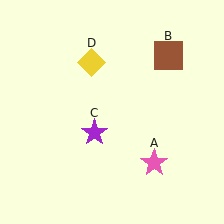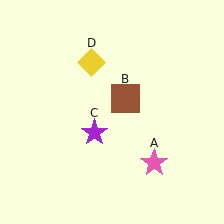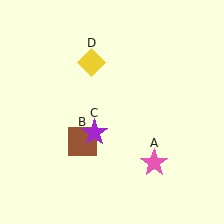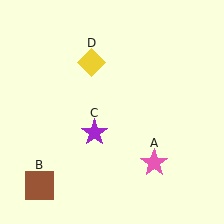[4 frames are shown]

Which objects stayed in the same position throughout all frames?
Pink star (object A) and purple star (object C) and yellow diamond (object D) remained stationary.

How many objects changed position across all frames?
1 object changed position: brown square (object B).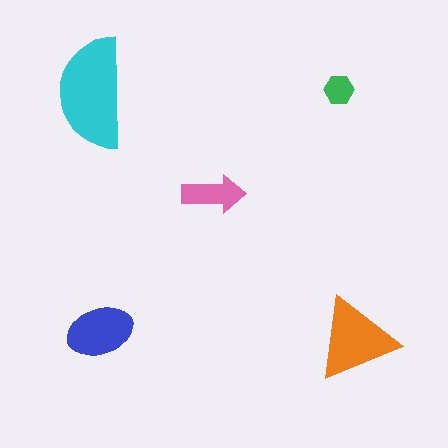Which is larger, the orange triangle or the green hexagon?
The orange triangle.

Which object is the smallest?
The green hexagon.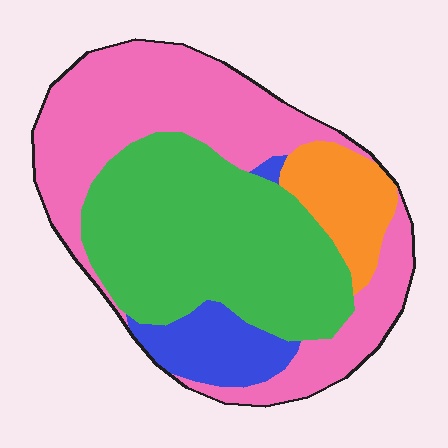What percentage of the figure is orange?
Orange takes up about one tenth (1/10) of the figure.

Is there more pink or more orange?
Pink.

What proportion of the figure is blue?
Blue covers around 10% of the figure.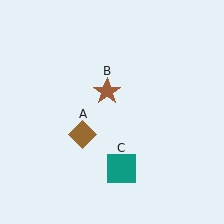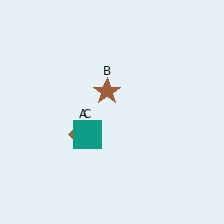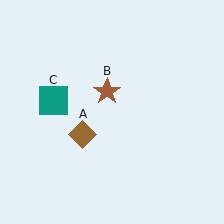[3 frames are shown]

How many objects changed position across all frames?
1 object changed position: teal square (object C).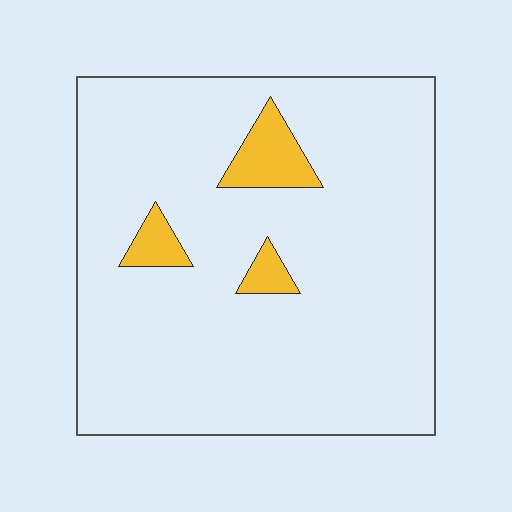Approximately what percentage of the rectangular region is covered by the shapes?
Approximately 5%.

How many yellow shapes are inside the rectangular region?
3.